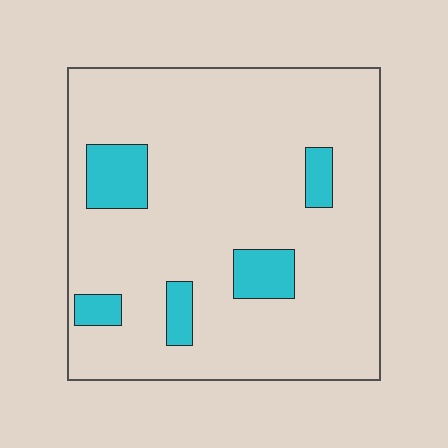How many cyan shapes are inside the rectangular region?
5.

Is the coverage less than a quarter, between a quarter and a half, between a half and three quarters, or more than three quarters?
Less than a quarter.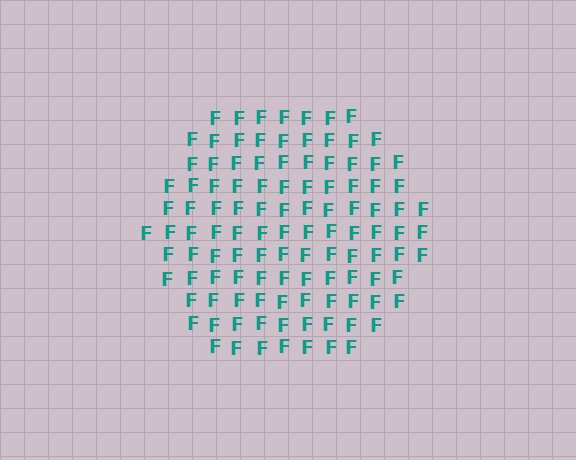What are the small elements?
The small elements are letter F's.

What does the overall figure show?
The overall figure shows a hexagon.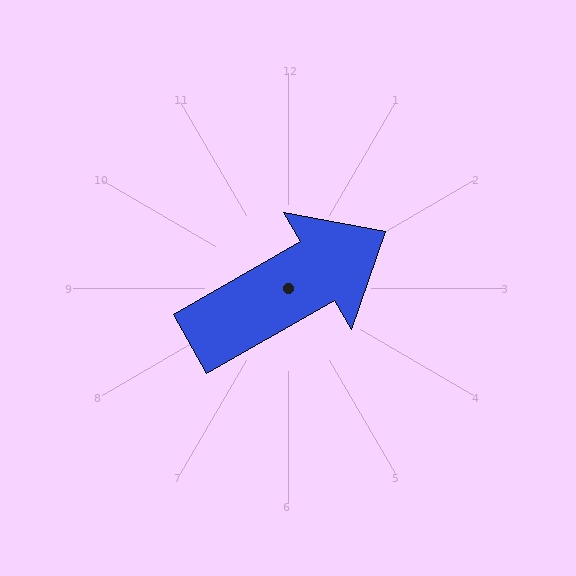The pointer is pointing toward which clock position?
Roughly 2 o'clock.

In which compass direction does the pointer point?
Northeast.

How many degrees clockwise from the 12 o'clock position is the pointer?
Approximately 60 degrees.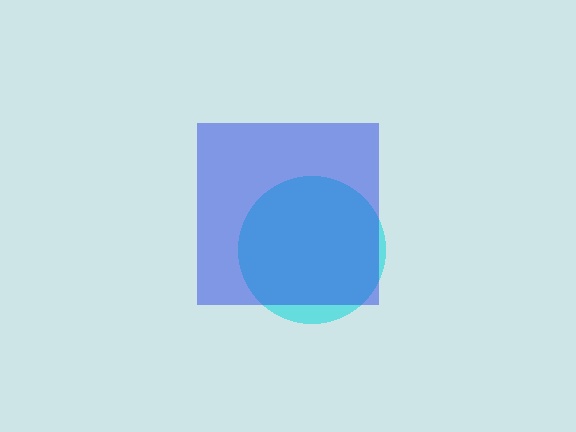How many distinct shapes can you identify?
There are 2 distinct shapes: a cyan circle, a blue square.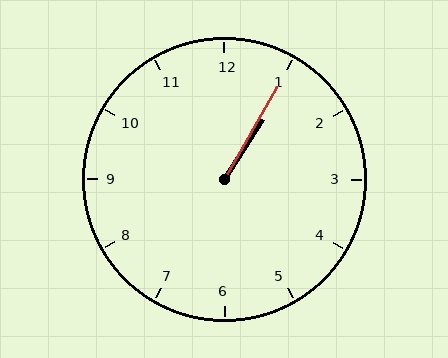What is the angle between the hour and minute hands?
Approximately 2 degrees.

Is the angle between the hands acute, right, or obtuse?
It is acute.